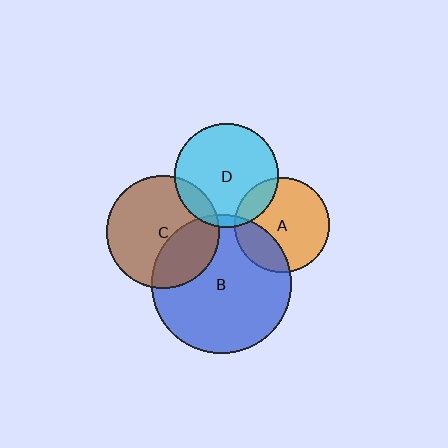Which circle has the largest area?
Circle B (blue).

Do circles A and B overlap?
Yes.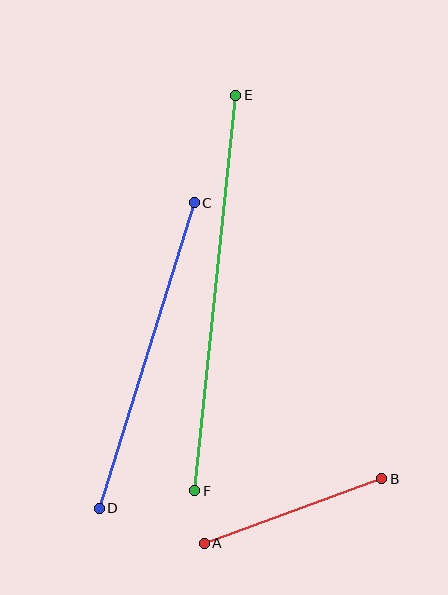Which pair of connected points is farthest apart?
Points E and F are farthest apart.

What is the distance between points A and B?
The distance is approximately 189 pixels.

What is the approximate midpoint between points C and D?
The midpoint is at approximately (147, 355) pixels.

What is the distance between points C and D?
The distance is approximately 320 pixels.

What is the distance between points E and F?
The distance is approximately 398 pixels.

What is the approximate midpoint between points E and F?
The midpoint is at approximately (215, 293) pixels.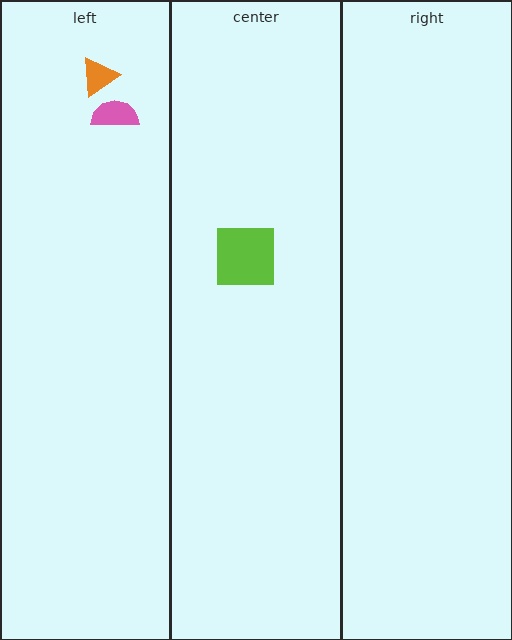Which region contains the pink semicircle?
The left region.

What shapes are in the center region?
The lime square.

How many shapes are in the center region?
1.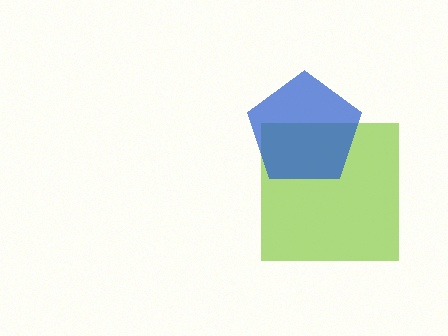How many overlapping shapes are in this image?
There are 2 overlapping shapes in the image.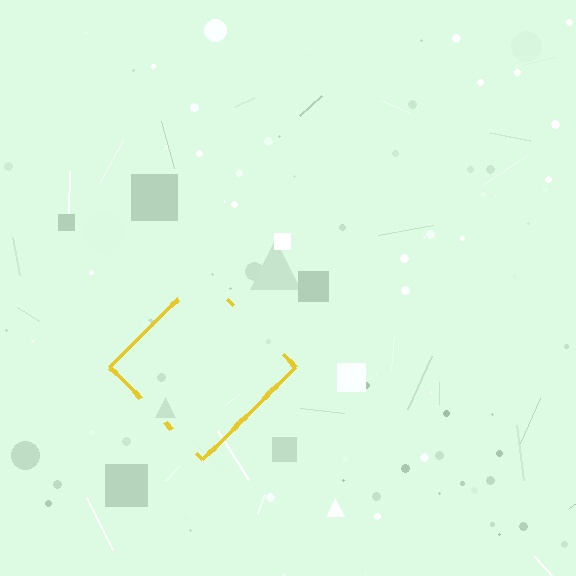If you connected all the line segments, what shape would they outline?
They would outline a diamond.